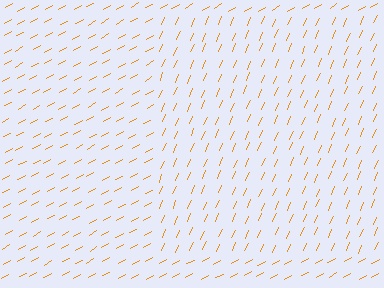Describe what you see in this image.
The image is filled with small orange line segments. A rectangle region in the image has lines oriented differently from the surrounding lines, creating a visible texture boundary.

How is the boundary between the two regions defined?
The boundary is defined purely by a change in line orientation (approximately 37 degrees difference). All lines are the same color and thickness.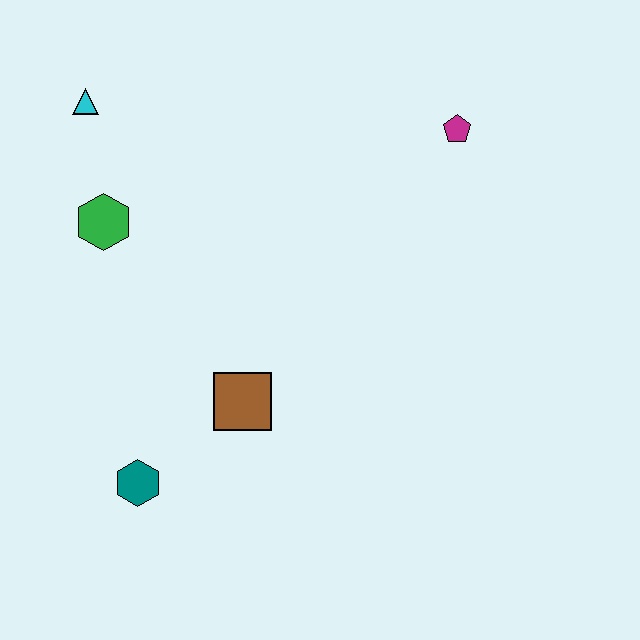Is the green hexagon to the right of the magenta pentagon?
No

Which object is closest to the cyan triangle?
The green hexagon is closest to the cyan triangle.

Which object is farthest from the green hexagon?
The magenta pentagon is farthest from the green hexagon.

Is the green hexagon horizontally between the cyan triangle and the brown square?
Yes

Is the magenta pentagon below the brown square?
No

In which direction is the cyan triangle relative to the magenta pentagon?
The cyan triangle is to the left of the magenta pentagon.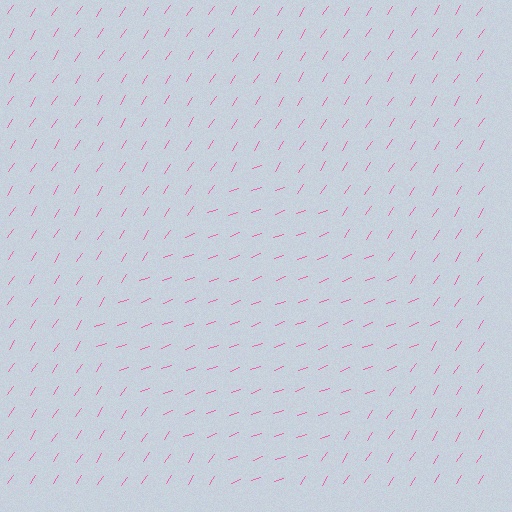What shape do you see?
I see a diamond.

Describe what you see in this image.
The image is filled with small pink line segments. A diamond region in the image has lines oriented differently from the surrounding lines, creating a visible texture boundary.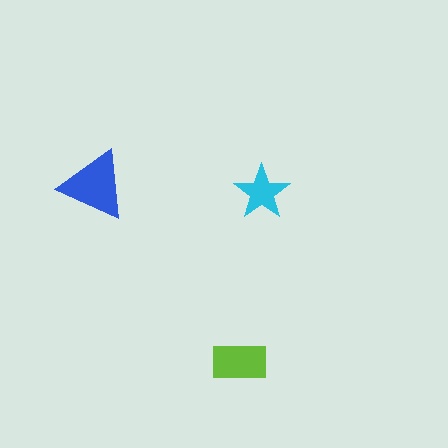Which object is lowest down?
The lime rectangle is bottommost.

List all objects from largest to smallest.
The blue triangle, the lime rectangle, the cyan star.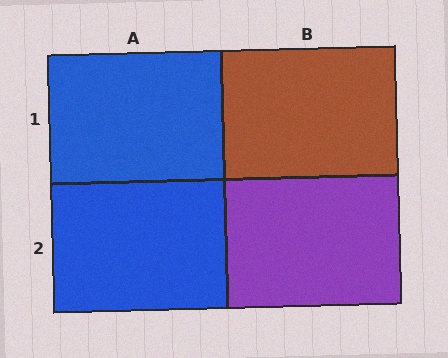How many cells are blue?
2 cells are blue.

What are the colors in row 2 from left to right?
Blue, purple.